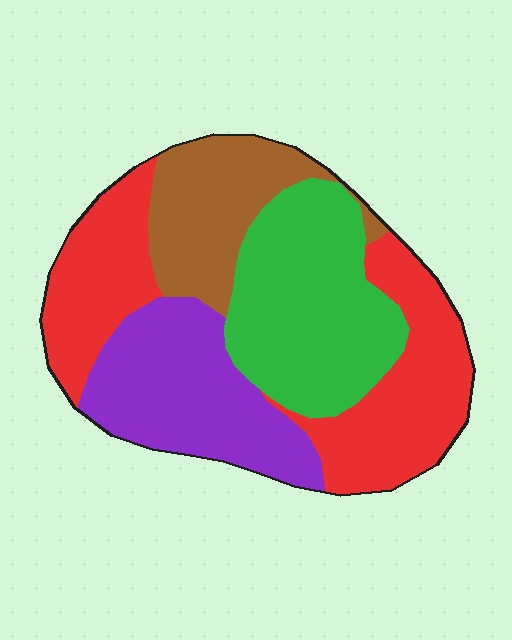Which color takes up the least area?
Brown, at roughly 15%.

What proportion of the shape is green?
Green covers 27% of the shape.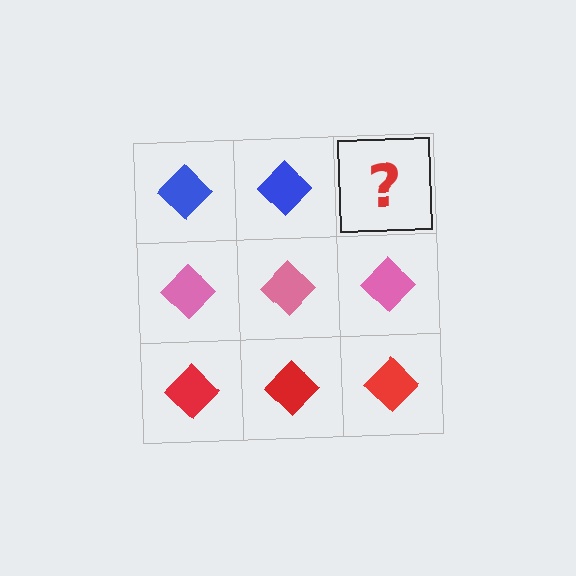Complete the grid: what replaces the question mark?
The question mark should be replaced with a blue diamond.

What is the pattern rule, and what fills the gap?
The rule is that each row has a consistent color. The gap should be filled with a blue diamond.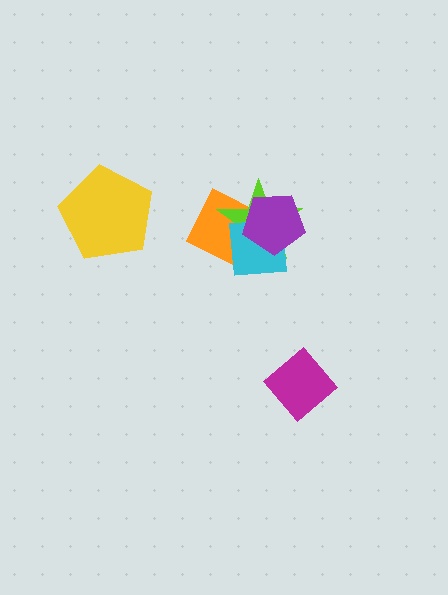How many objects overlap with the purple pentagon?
3 objects overlap with the purple pentagon.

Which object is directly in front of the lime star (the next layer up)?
The cyan square is directly in front of the lime star.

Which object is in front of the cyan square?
The purple pentagon is in front of the cyan square.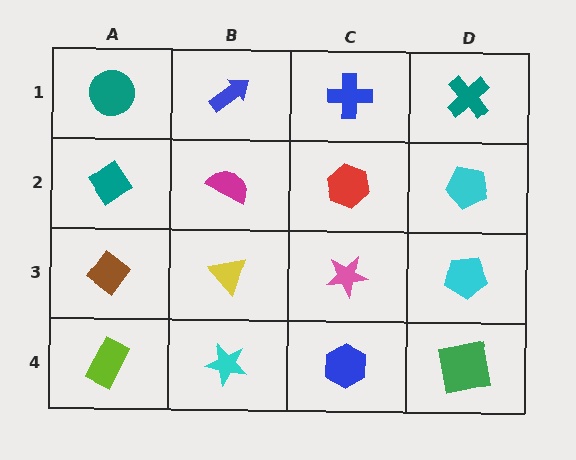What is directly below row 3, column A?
A lime rectangle.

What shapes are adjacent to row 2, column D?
A teal cross (row 1, column D), a cyan pentagon (row 3, column D), a red hexagon (row 2, column C).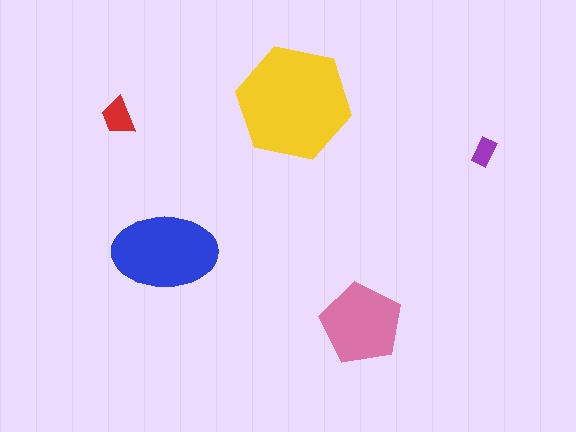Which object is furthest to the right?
The purple rectangle is rightmost.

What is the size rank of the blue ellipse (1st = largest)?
2nd.